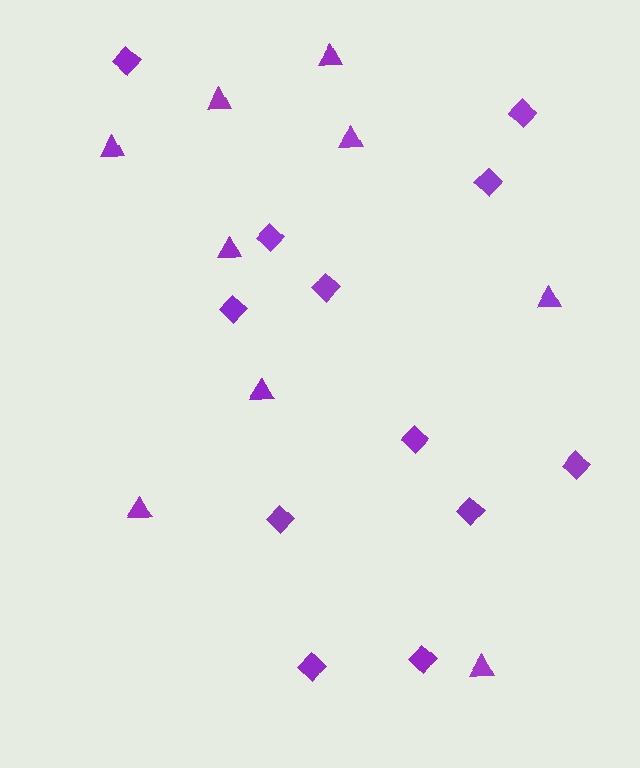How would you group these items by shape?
There are 2 groups: one group of diamonds (12) and one group of triangles (9).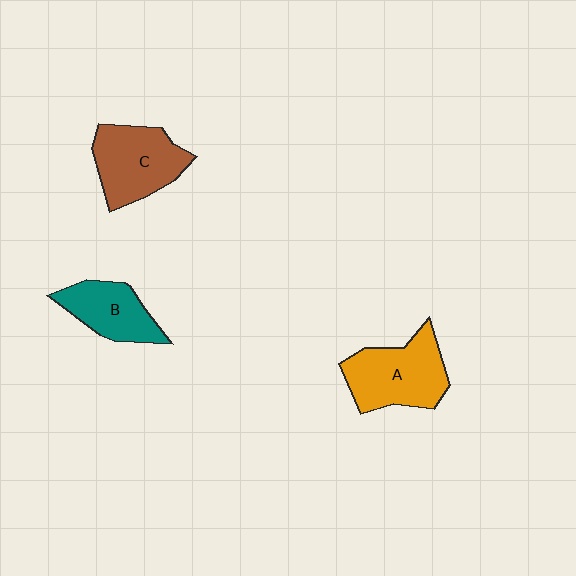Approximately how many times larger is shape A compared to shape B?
Approximately 1.4 times.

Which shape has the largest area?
Shape A (orange).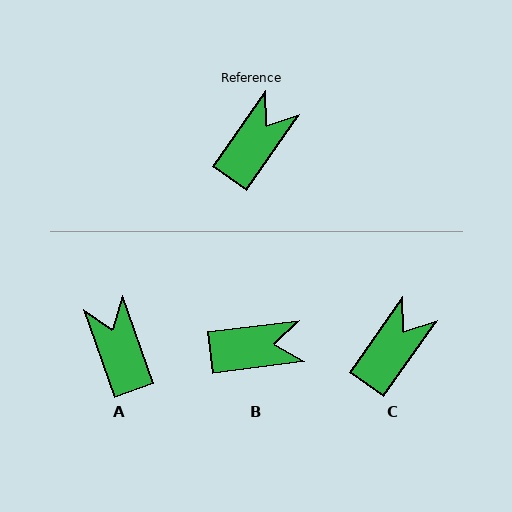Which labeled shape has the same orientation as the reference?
C.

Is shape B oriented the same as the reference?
No, it is off by about 48 degrees.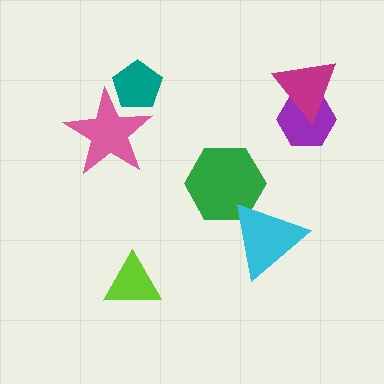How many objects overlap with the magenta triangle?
1 object overlaps with the magenta triangle.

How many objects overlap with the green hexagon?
1 object overlaps with the green hexagon.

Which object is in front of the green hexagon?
The cyan triangle is in front of the green hexagon.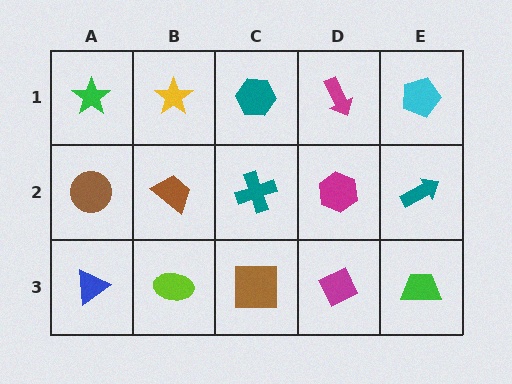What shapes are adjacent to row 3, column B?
A brown trapezoid (row 2, column B), a blue triangle (row 3, column A), a brown square (row 3, column C).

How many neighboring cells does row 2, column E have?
3.